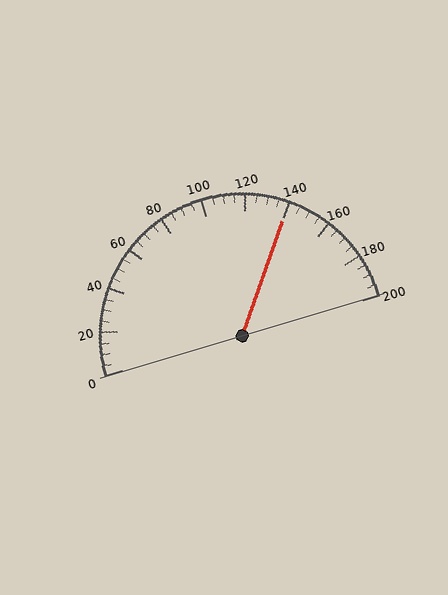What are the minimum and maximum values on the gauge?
The gauge ranges from 0 to 200.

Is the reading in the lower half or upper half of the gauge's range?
The reading is in the upper half of the range (0 to 200).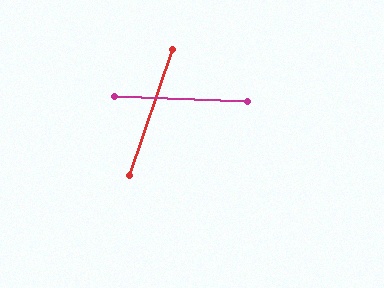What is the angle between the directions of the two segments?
Approximately 73 degrees.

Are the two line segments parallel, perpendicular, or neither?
Neither parallel nor perpendicular — they differ by about 73°.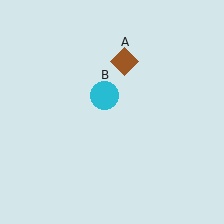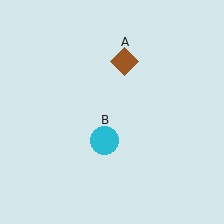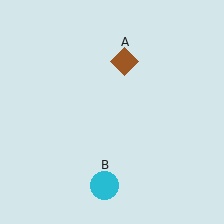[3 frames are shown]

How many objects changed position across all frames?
1 object changed position: cyan circle (object B).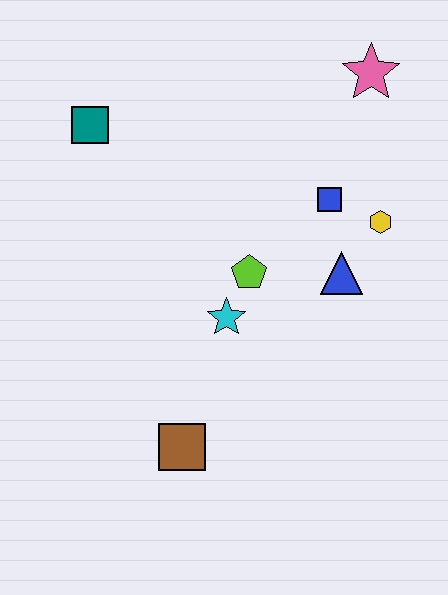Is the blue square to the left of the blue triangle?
Yes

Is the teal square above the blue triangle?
Yes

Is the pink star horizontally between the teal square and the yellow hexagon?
Yes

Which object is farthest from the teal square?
The brown square is farthest from the teal square.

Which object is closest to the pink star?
The blue square is closest to the pink star.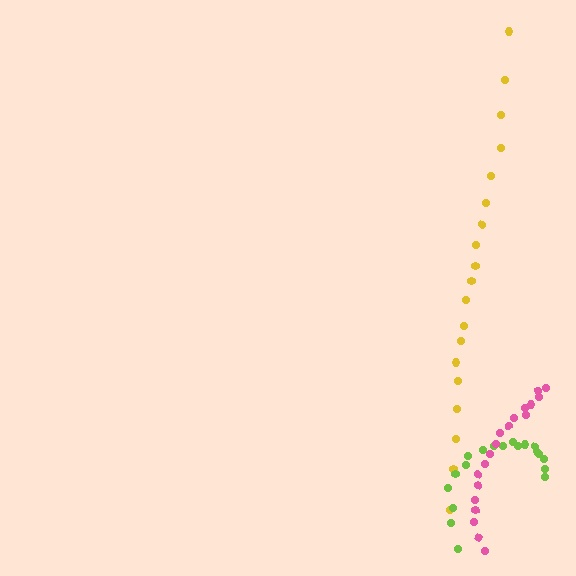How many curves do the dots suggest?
There are 3 distinct paths.